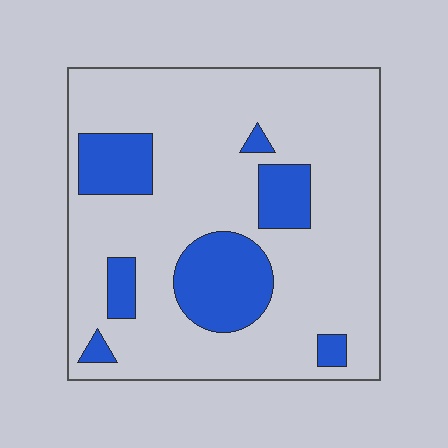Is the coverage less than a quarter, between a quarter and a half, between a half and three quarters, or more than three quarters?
Less than a quarter.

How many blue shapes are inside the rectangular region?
7.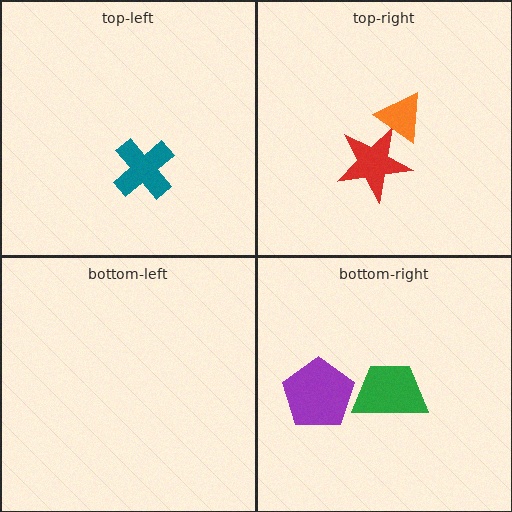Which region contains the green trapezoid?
The bottom-right region.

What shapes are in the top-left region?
The teal cross.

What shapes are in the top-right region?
The red star, the orange triangle.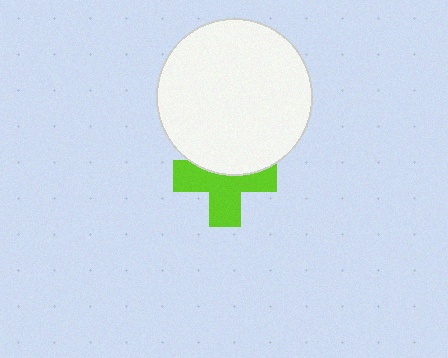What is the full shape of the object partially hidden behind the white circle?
The partially hidden object is a lime cross.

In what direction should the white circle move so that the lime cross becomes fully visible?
The white circle should move up. That is the shortest direction to clear the overlap and leave the lime cross fully visible.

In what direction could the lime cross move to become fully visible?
The lime cross could move down. That would shift it out from behind the white circle entirely.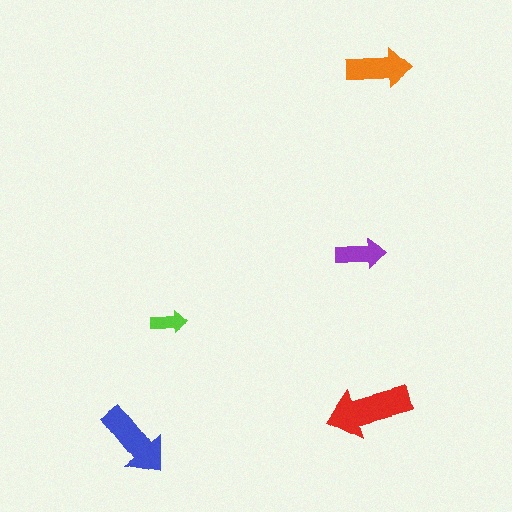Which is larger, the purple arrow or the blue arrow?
The blue one.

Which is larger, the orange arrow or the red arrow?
The red one.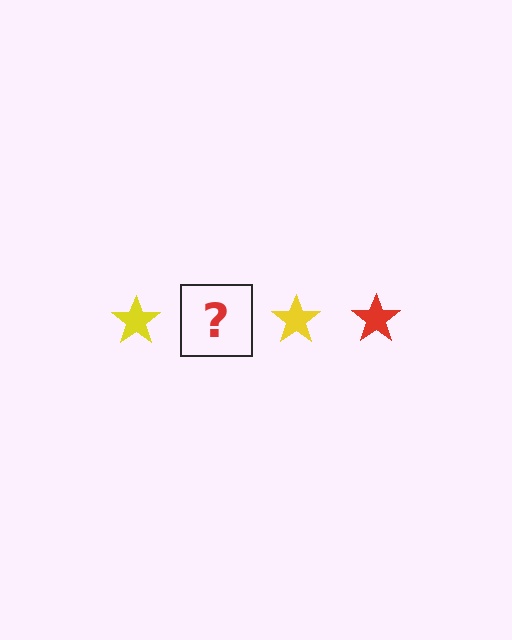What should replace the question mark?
The question mark should be replaced with a red star.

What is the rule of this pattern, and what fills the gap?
The rule is that the pattern cycles through yellow, red stars. The gap should be filled with a red star.